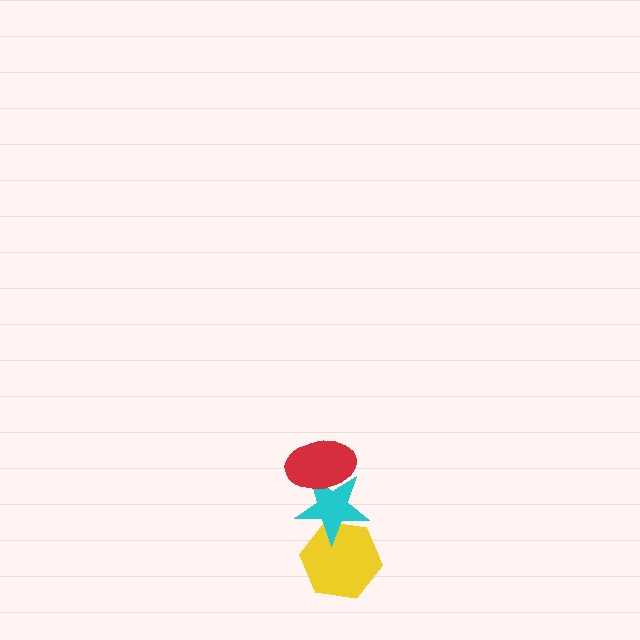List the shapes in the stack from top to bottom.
From top to bottom: the red ellipse, the cyan star, the yellow hexagon.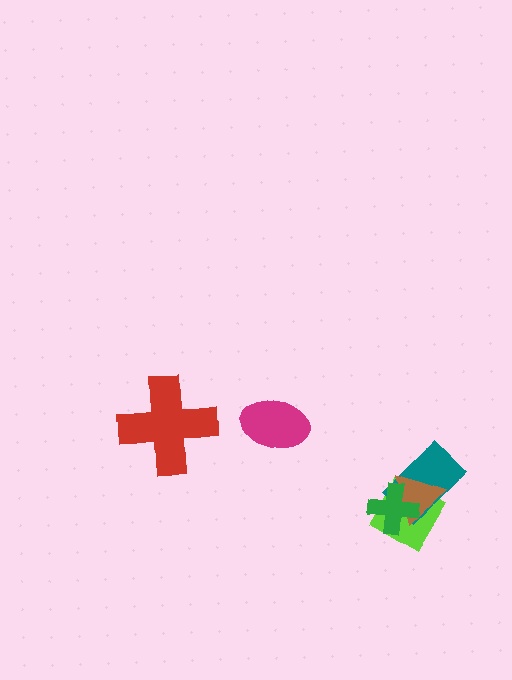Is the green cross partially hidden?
No, no other shape covers it.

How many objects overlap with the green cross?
3 objects overlap with the green cross.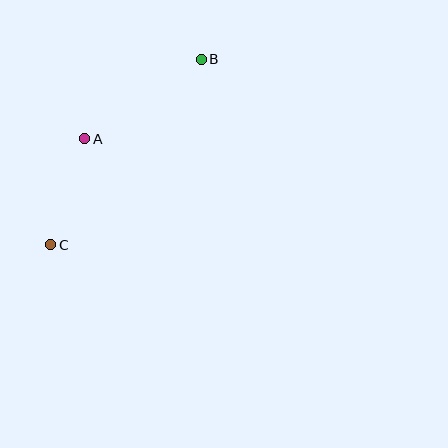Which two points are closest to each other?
Points A and C are closest to each other.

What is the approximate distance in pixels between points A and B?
The distance between A and B is approximately 141 pixels.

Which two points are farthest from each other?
Points B and C are farthest from each other.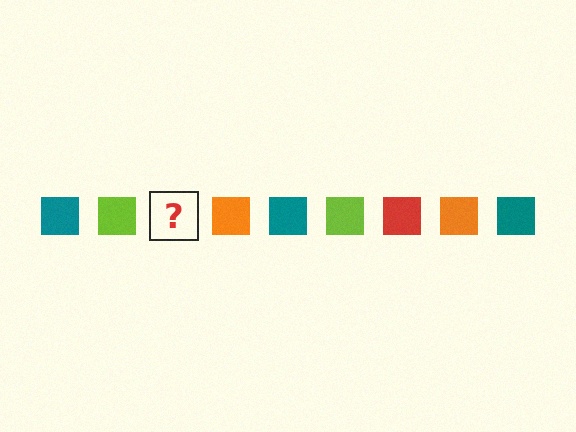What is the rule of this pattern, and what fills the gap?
The rule is that the pattern cycles through teal, lime, red, orange squares. The gap should be filled with a red square.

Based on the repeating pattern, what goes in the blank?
The blank should be a red square.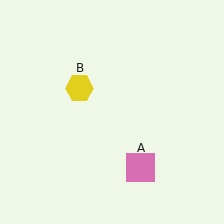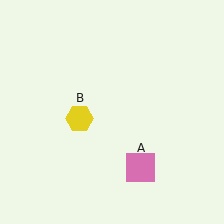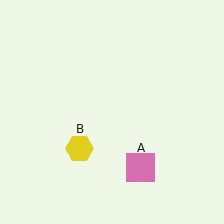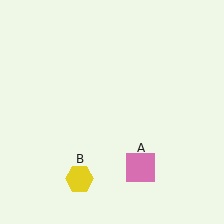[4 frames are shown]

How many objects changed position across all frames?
1 object changed position: yellow hexagon (object B).